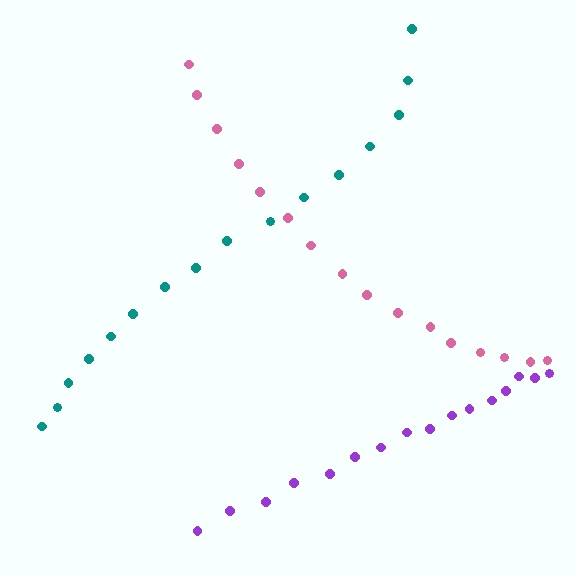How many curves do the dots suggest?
There are 3 distinct paths.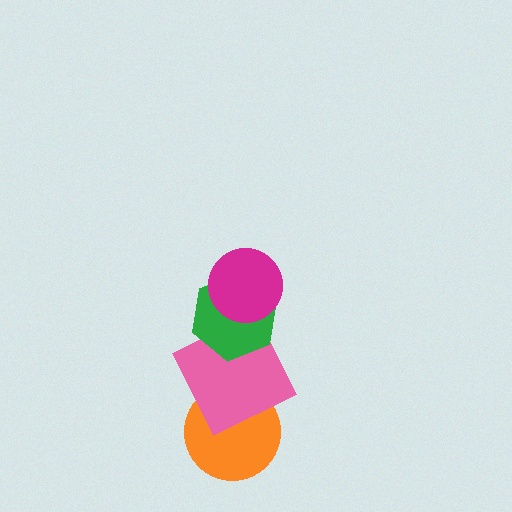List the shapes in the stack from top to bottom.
From top to bottom: the magenta circle, the green hexagon, the pink square, the orange circle.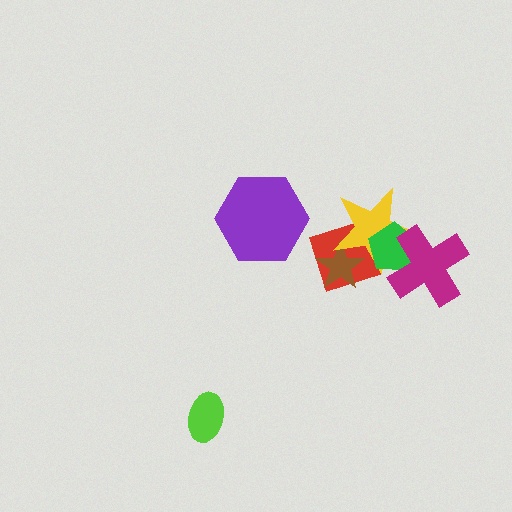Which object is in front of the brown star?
The yellow star is in front of the brown star.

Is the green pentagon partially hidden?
Yes, it is partially covered by another shape.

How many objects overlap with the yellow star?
4 objects overlap with the yellow star.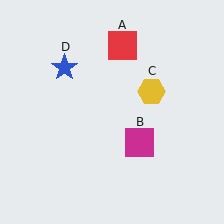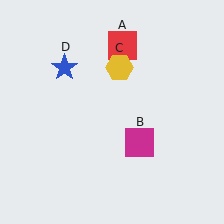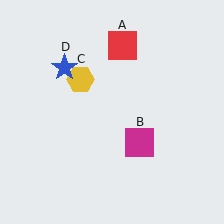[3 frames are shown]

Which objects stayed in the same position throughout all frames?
Red square (object A) and magenta square (object B) and blue star (object D) remained stationary.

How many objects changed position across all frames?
1 object changed position: yellow hexagon (object C).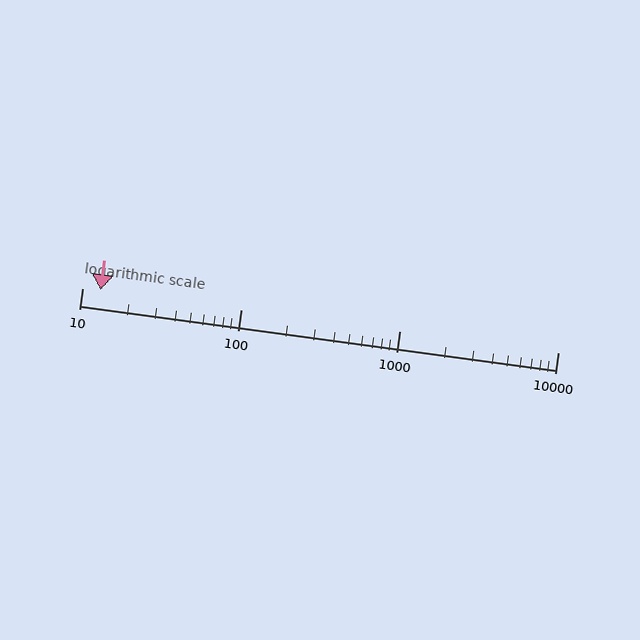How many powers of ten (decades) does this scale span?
The scale spans 3 decades, from 10 to 10000.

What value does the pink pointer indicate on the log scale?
The pointer indicates approximately 13.